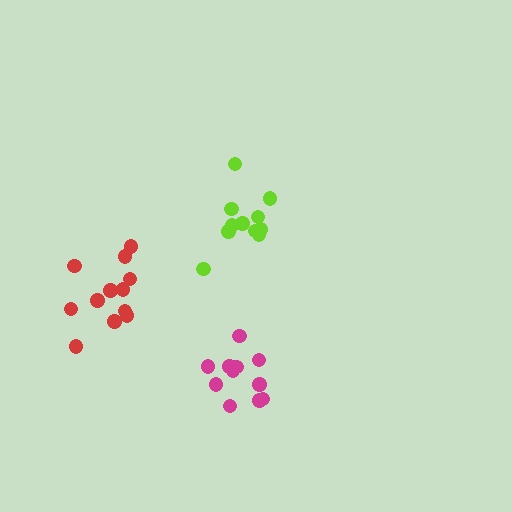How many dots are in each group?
Group 1: 11 dots, Group 2: 11 dots, Group 3: 12 dots (34 total).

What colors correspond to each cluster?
The clusters are colored: lime, magenta, red.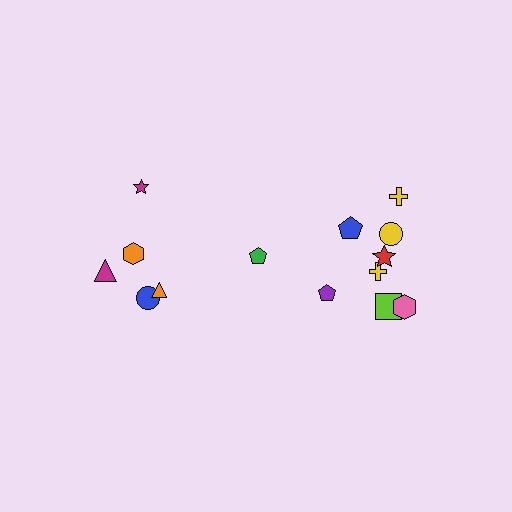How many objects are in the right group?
There are 8 objects.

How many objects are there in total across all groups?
There are 14 objects.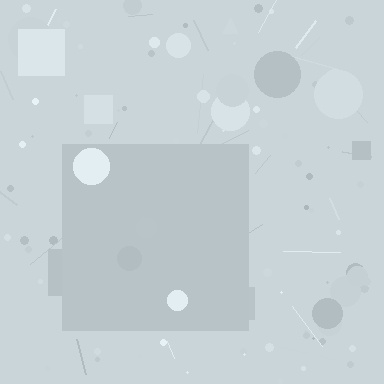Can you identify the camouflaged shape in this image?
The camouflaged shape is a square.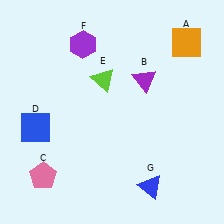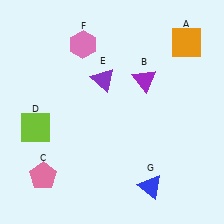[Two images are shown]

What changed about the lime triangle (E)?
In Image 1, E is lime. In Image 2, it changed to purple.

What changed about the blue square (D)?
In Image 1, D is blue. In Image 2, it changed to lime.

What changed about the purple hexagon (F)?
In Image 1, F is purple. In Image 2, it changed to pink.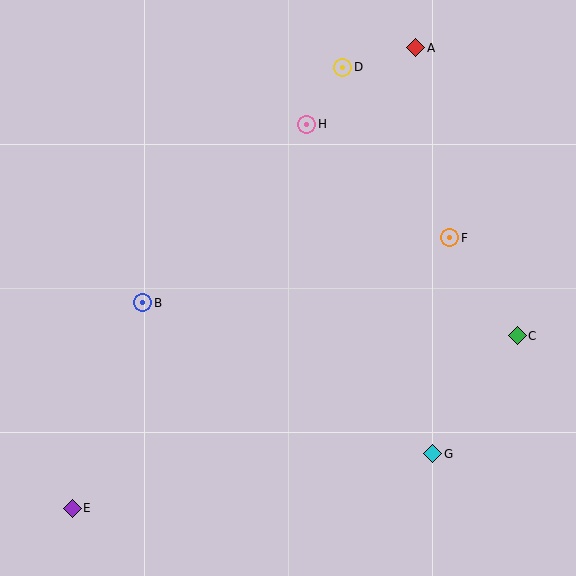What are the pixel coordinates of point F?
Point F is at (450, 238).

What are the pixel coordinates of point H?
Point H is at (307, 124).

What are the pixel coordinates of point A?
Point A is at (416, 48).